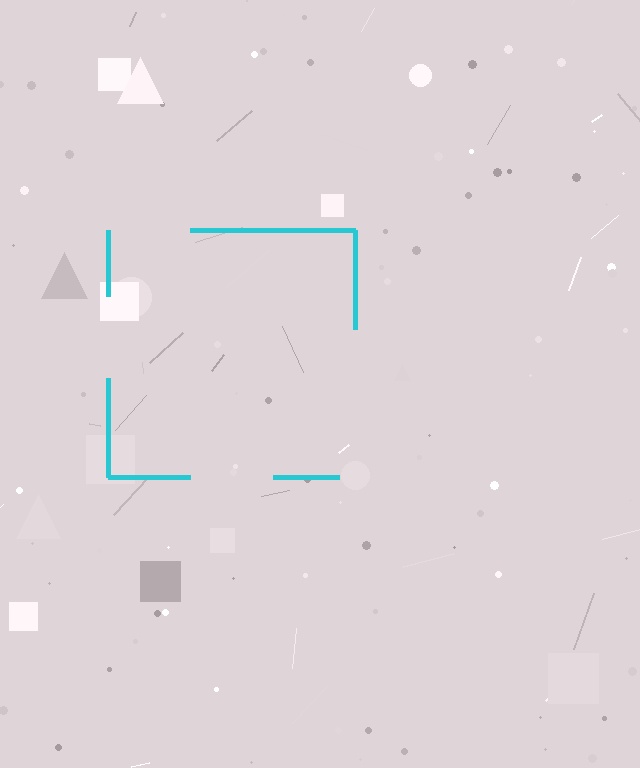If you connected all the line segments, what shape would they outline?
They would outline a square.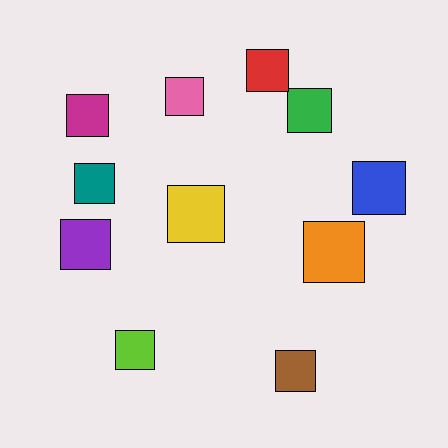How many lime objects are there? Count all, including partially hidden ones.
There is 1 lime object.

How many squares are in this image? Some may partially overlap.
There are 11 squares.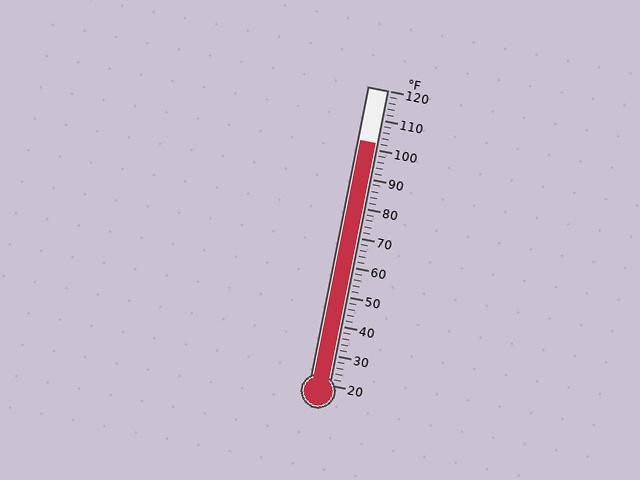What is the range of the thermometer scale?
The thermometer scale ranges from 20°F to 120°F.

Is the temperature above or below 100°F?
The temperature is above 100°F.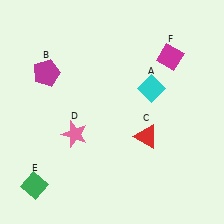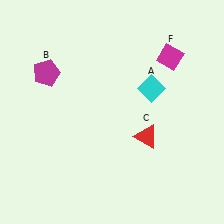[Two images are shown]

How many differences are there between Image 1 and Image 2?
There are 2 differences between the two images.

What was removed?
The pink star (D), the green diamond (E) were removed in Image 2.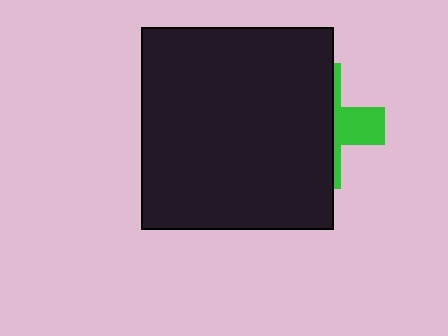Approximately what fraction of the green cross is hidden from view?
Roughly 68% of the green cross is hidden behind the black rectangle.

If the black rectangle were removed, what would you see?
You would see the complete green cross.